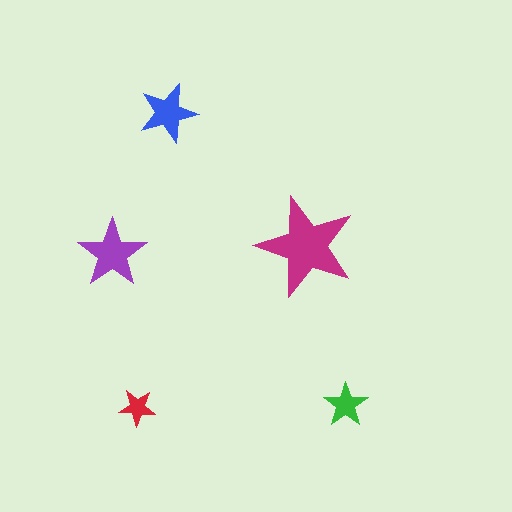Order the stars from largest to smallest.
the magenta one, the purple one, the blue one, the green one, the red one.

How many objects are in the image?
There are 5 objects in the image.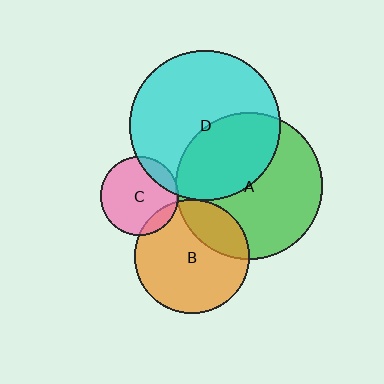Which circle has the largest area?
Circle D (cyan).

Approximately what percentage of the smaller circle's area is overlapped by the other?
Approximately 25%.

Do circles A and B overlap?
Yes.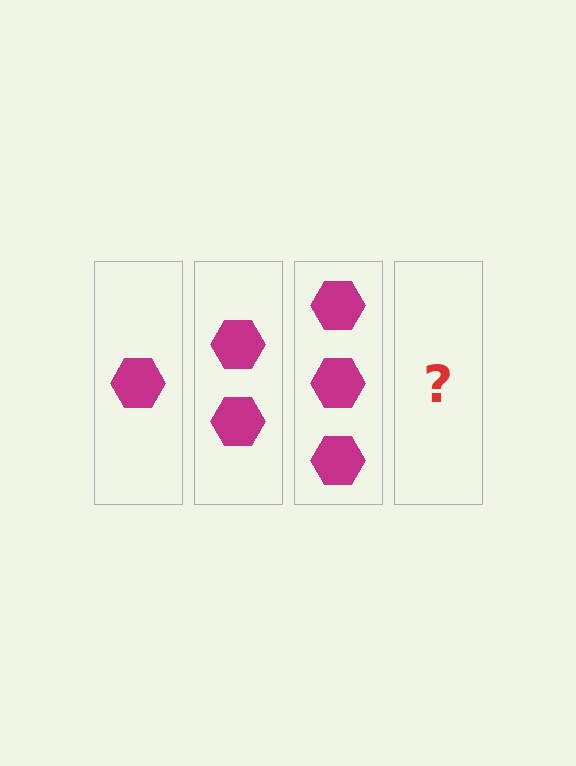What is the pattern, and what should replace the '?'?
The pattern is that each step adds one more hexagon. The '?' should be 4 hexagons.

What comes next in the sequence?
The next element should be 4 hexagons.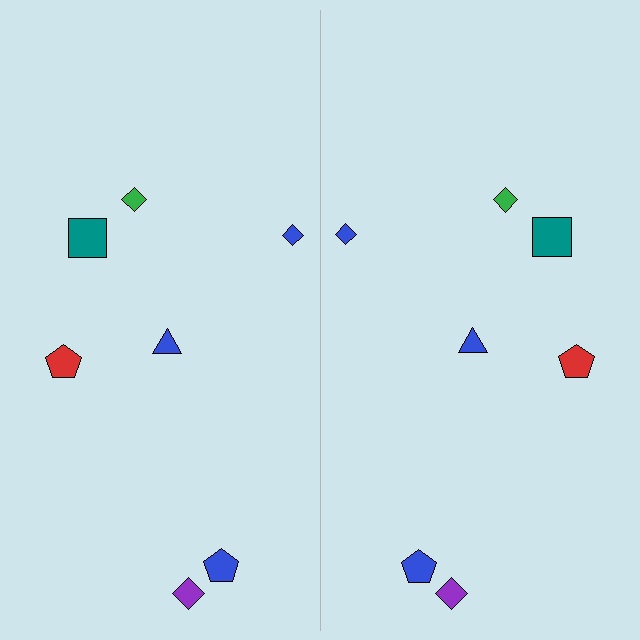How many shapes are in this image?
There are 14 shapes in this image.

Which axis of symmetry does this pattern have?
The pattern has a vertical axis of symmetry running through the center of the image.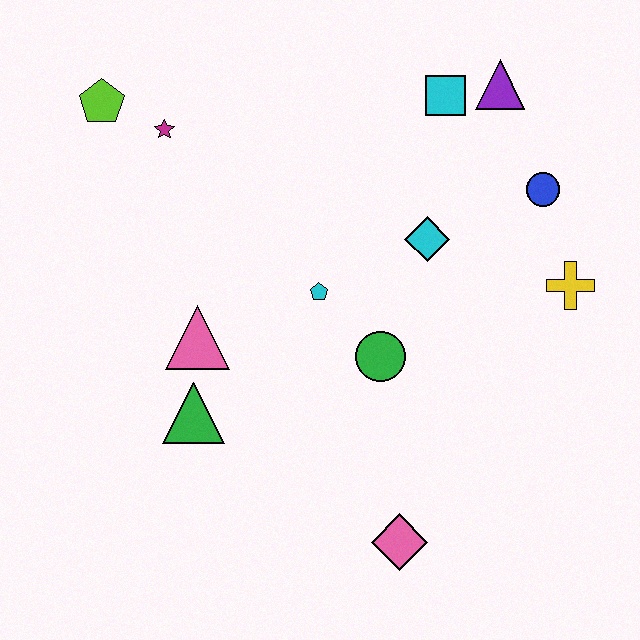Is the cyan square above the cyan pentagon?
Yes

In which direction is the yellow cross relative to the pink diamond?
The yellow cross is above the pink diamond.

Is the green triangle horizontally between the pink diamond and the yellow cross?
No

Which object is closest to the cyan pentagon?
The green circle is closest to the cyan pentagon.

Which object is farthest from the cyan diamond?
The lime pentagon is farthest from the cyan diamond.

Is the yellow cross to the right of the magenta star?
Yes